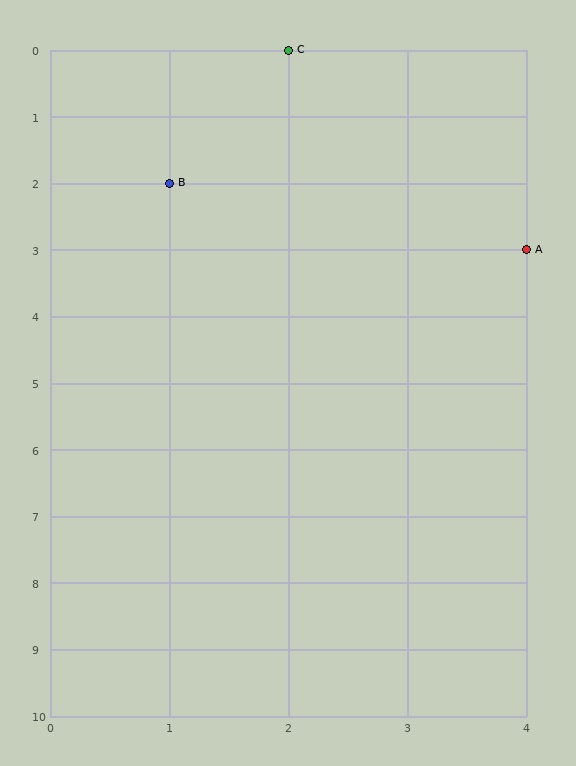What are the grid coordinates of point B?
Point B is at grid coordinates (1, 2).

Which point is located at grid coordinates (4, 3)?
Point A is at (4, 3).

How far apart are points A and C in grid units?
Points A and C are 2 columns and 3 rows apart (about 3.6 grid units diagonally).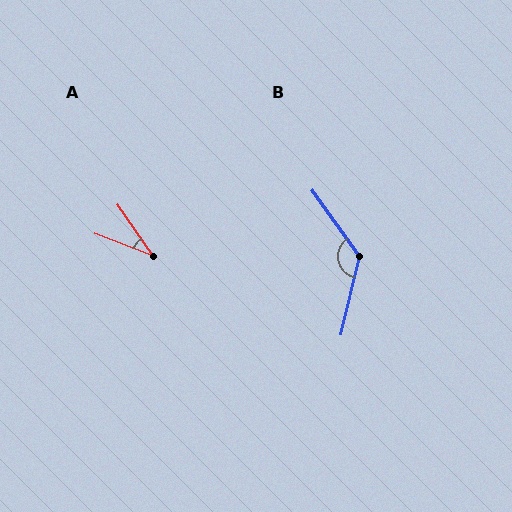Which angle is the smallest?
A, at approximately 34 degrees.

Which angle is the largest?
B, at approximately 131 degrees.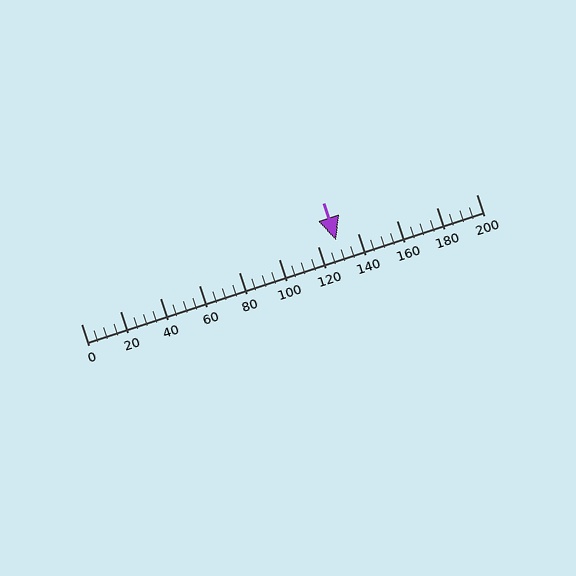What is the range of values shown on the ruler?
The ruler shows values from 0 to 200.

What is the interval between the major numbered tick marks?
The major tick marks are spaced 20 units apart.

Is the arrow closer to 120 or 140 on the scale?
The arrow is closer to 120.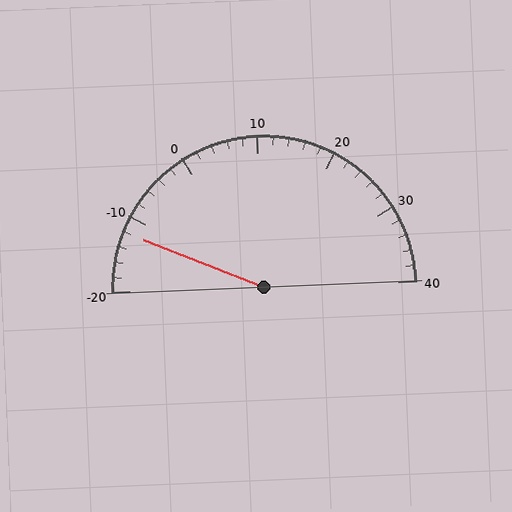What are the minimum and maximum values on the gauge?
The gauge ranges from -20 to 40.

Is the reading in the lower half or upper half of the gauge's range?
The reading is in the lower half of the range (-20 to 40).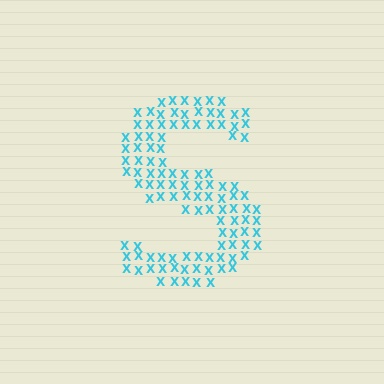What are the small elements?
The small elements are letter X's.